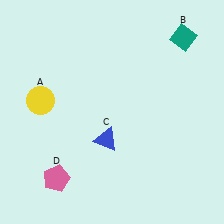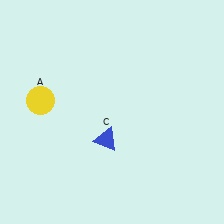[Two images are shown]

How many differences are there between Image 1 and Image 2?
There are 2 differences between the two images.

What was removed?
The pink pentagon (D), the teal diamond (B) were removed in Image 2.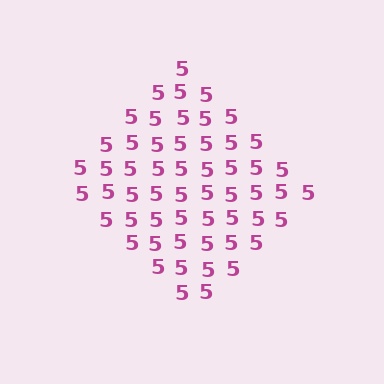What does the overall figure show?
The overall figure shows a diamond.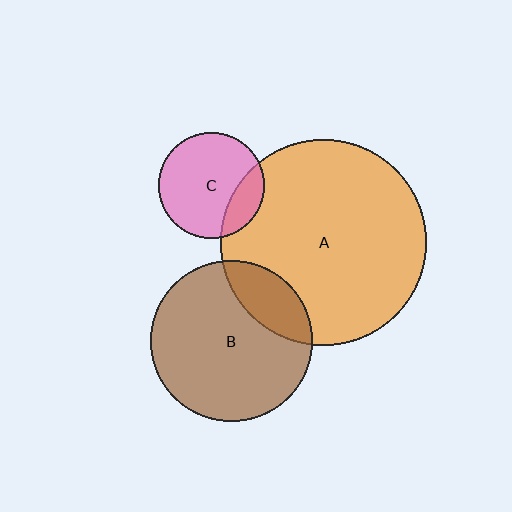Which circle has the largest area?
Circle A (orange).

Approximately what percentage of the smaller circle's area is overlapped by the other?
Approximately 20%.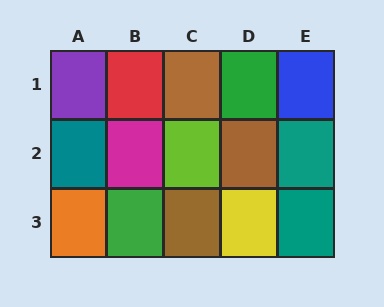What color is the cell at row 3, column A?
Orange.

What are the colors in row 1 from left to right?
Purple, red, brown, green, blue.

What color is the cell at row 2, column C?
Lime.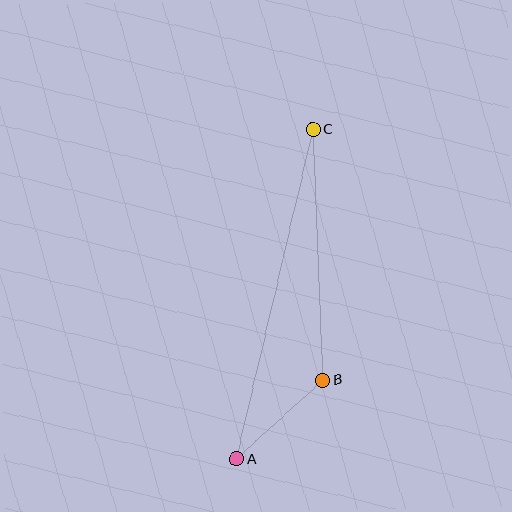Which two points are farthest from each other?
Points A and C are farthest from each other.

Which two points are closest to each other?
Points A and B are closest to each other.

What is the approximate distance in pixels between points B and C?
The distance between B and C is approximately 251 pixels.